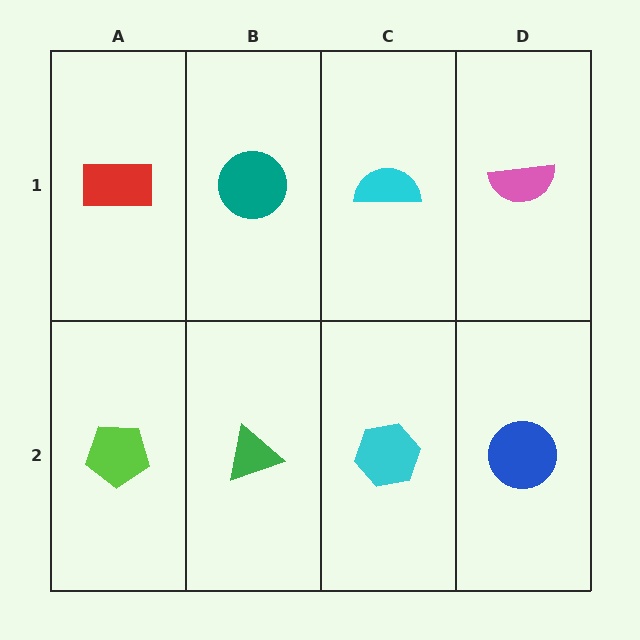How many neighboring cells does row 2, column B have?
3.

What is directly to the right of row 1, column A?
A teal circle.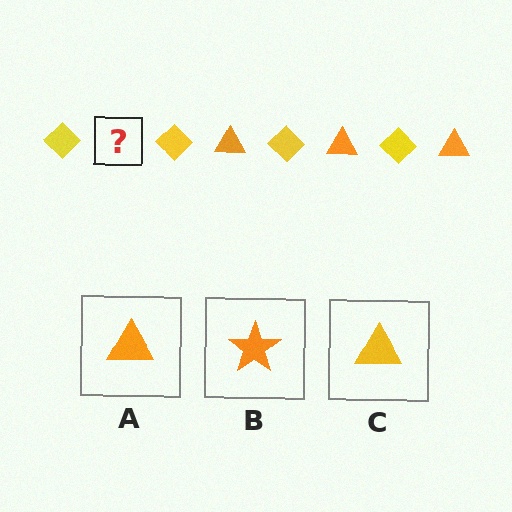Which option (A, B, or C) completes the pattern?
A.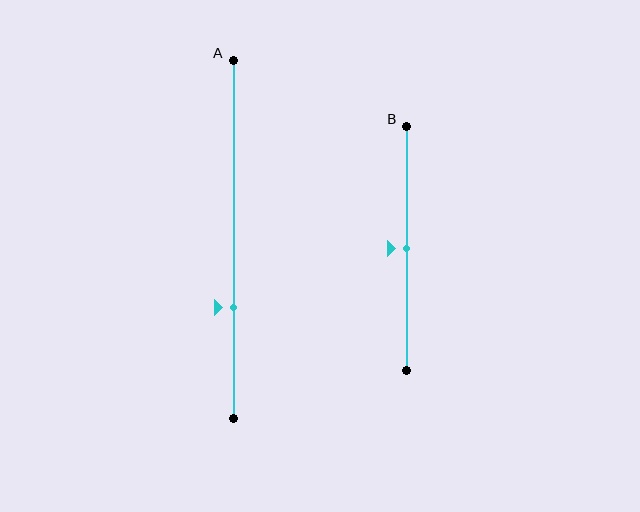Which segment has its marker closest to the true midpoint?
Segment B has its marker closest to the true midpoint.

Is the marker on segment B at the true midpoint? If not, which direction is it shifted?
Yes, the marker on segment B is at the true midpoint.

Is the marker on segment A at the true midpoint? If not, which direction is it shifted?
No, the marker on segment A is shifted downward by about 19% of the segment length.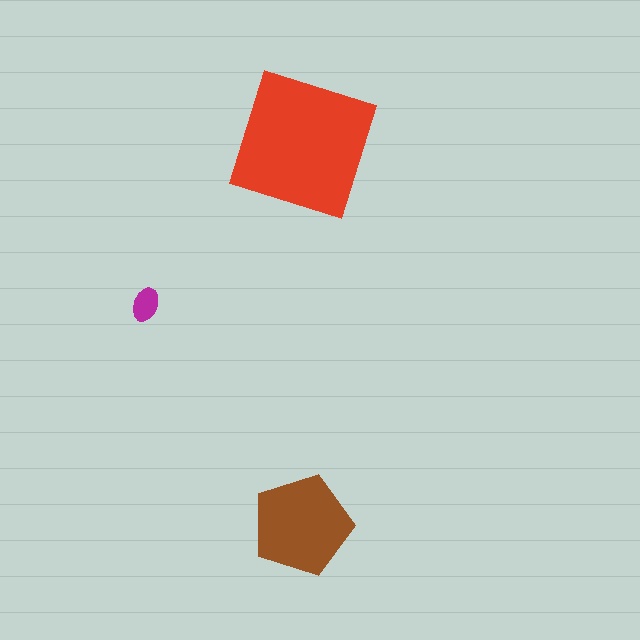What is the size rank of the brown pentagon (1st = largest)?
2nd.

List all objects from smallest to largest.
The magenta ellipse, the brown pentagon, the red square.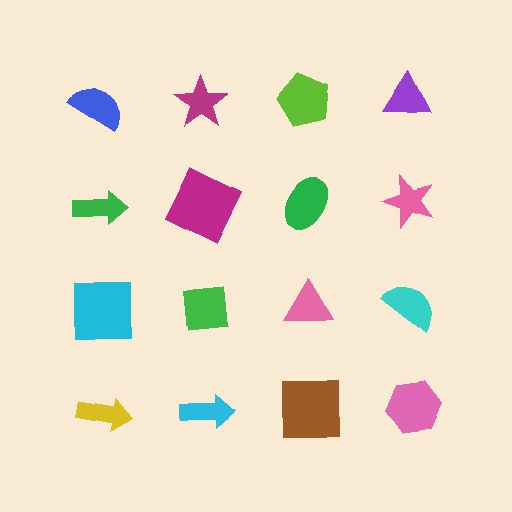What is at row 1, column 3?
A lime pentagon.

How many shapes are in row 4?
4 shapes.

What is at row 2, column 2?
A magenta square.